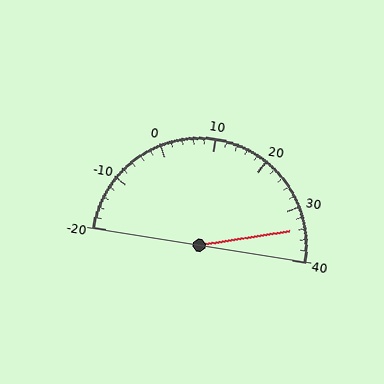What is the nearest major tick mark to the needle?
The nearest major tick mark is 30.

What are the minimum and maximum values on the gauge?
The gauge ranges from -20 to 40.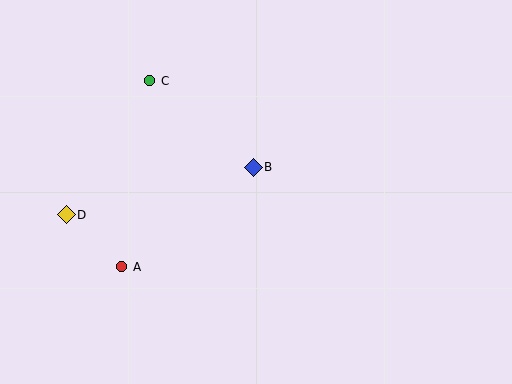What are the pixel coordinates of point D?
Point D is at (66, 215).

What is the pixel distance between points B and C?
The distance between B and C is 135 pixels.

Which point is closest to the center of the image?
Point B at (253, 167) is closest to the center.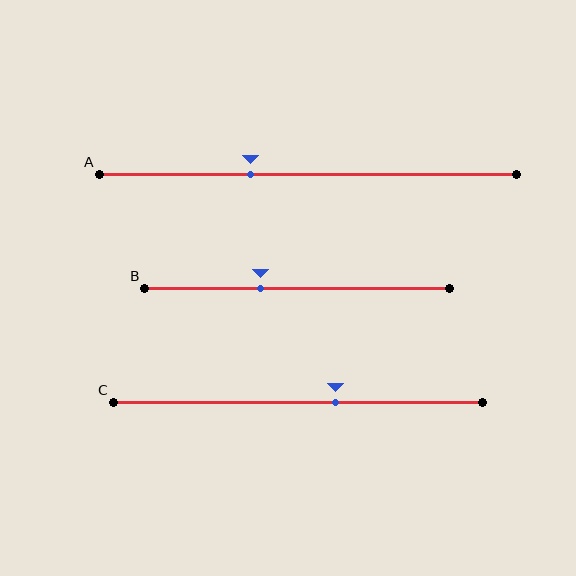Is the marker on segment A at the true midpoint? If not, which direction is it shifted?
No, the marker on segment A is shifted to the left by about 14% of the segment length.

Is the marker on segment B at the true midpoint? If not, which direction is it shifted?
No, the marker on segment B is shifted to the left by about 12% of the segment length.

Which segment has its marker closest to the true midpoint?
Segment C has its marker closest to the true midpoint.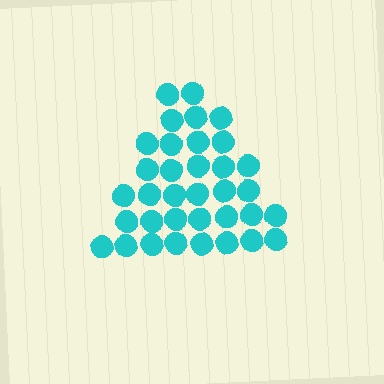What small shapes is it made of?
It is made of small circles.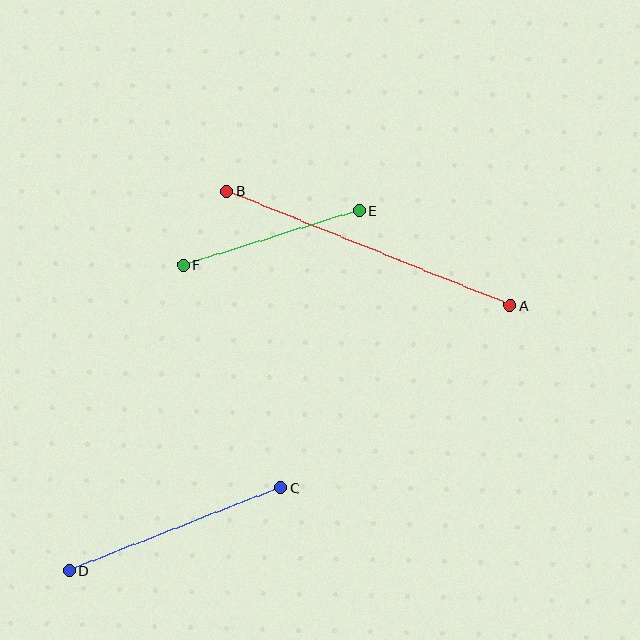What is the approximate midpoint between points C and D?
The midpoint is at approximately (175, 529) pixels.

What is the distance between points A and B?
The distance is approximately 306 pixels.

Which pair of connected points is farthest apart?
Points A and B are farthest apart.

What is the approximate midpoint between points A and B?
The midpoint is at approximately (369, 248) pixels.